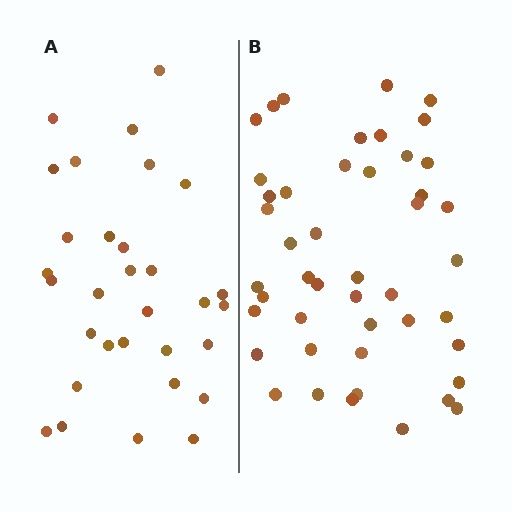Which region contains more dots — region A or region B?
Region B (the right region) has more dots.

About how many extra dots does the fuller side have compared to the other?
Region B has approximately 15 more dots than region A.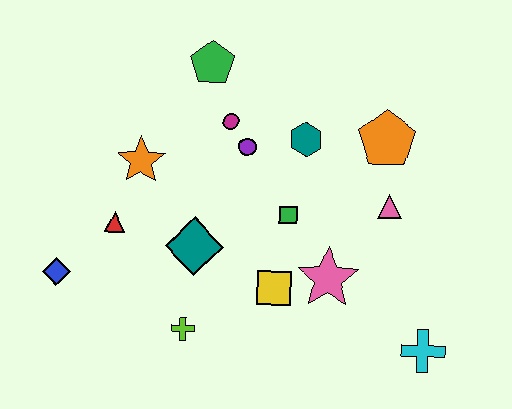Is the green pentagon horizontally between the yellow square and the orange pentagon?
No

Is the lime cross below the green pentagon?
Yes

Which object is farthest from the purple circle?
The cyan cross is farthest from the purple circle.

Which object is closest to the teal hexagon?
The purple circle is closest to the teal hexagon.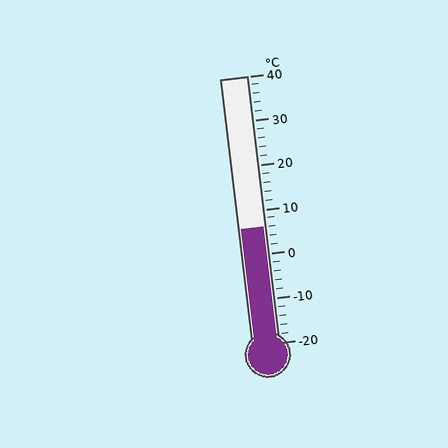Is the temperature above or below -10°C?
The temperature is above -10°C.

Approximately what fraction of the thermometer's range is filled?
The thermometer is filled to approximately 45% of its range.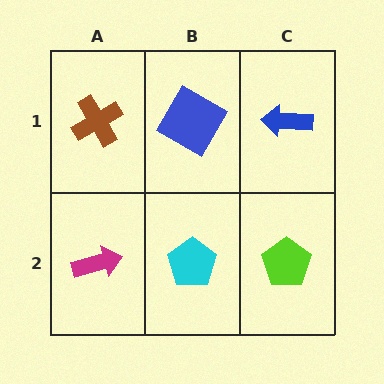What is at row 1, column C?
A blue arrow.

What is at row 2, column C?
A lime pentagon.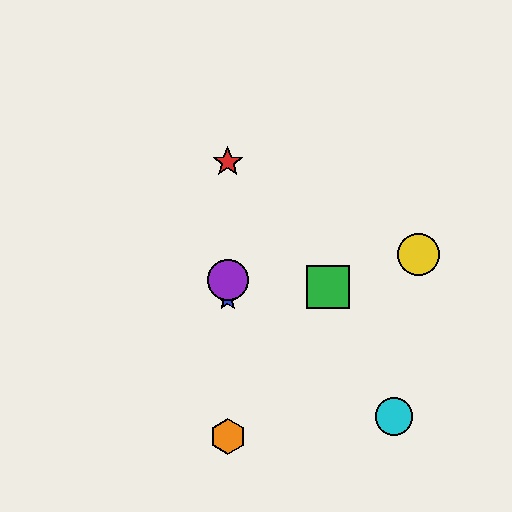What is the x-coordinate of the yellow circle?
The yellow circle is at x≈419.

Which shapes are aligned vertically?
The red star, the blue star, the purple circle, the orange hexagon are aligned vertically.